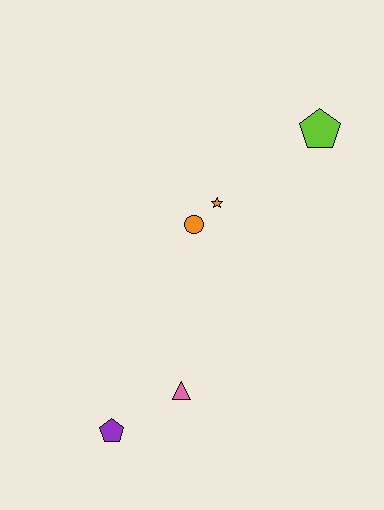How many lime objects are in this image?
There is 1 lime object.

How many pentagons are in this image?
There are 2 pentagons.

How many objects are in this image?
There are 5 objects.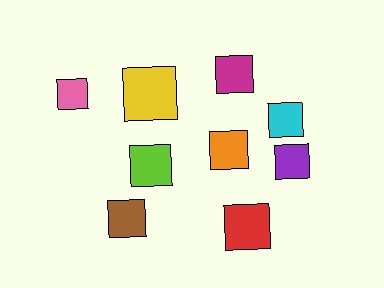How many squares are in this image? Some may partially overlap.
There are 9 squares.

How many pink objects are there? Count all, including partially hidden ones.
There is 1 pink object.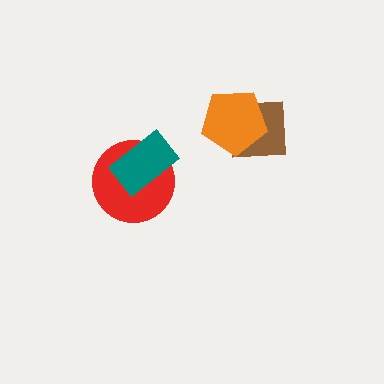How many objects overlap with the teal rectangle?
1 object overlaps with the teal rectangle.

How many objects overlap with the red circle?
1 object overlaps with the red circle.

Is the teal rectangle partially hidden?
No, no other shape covers it.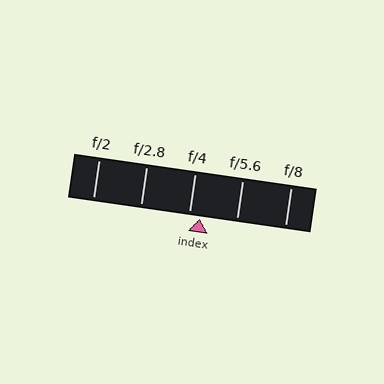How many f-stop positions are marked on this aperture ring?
There are 5 f-stop positions marked.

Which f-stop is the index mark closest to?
The index mark is closest to f/4.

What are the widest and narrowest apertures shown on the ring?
The widest aperture shown is f/2 and the narrowest is f/8.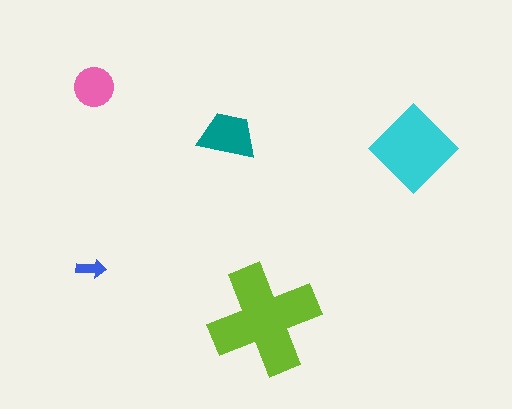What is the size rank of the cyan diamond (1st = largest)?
2nd.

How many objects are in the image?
There are 5 objects in the image.